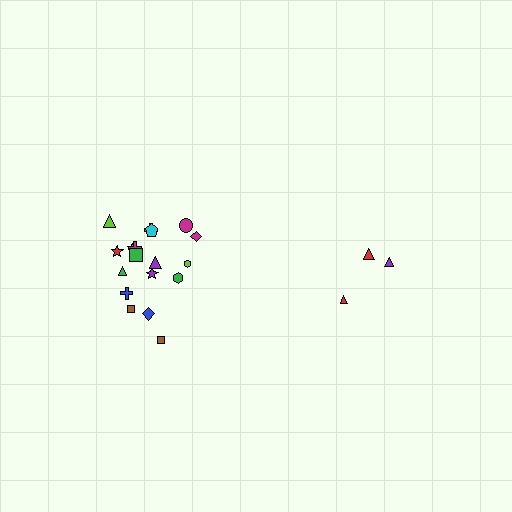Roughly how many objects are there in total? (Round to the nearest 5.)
Roughly 20 objects in total.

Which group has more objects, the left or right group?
The left group.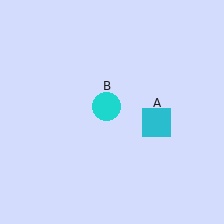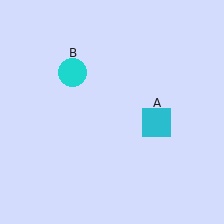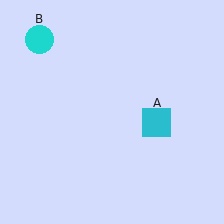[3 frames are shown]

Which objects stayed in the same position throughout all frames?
Cyan square (object A) remained stationary.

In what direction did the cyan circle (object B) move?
The cyan circle (object B) moved up and to the left.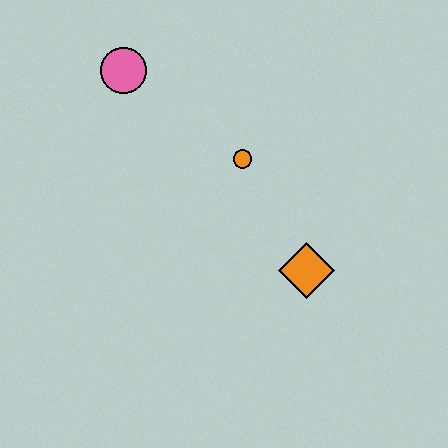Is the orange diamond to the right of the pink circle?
Yes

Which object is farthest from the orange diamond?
The pink circle is farthest from the orange diamond.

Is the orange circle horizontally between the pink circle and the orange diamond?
Yes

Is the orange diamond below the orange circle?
Yes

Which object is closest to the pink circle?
The orange circle is closest to the pink circle.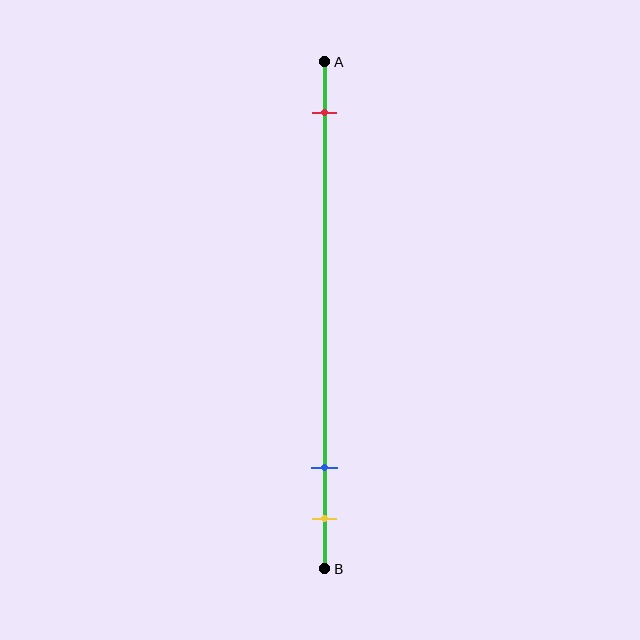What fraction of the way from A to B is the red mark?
The red mark is approximately 10% (0.1) of the way from A to B.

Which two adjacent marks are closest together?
The blue and yellow marks are the closest adjacent pair.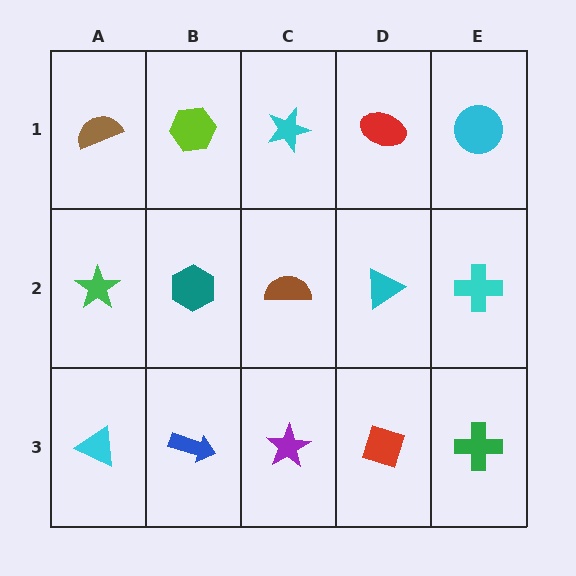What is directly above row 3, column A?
A green star.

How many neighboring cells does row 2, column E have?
3.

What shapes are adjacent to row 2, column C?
A cyan star (row 1, column C), a purple star (row 3, column C), a teal hexagon (row 2, column B), a cyan triangle (row 2, column D).